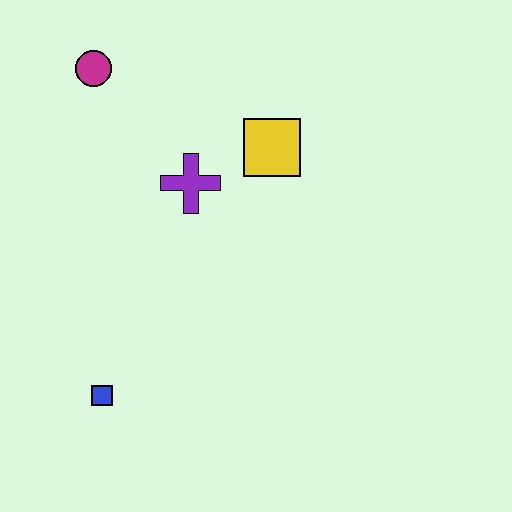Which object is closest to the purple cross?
The yellow square is closest to the purple cross.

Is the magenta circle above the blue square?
Yes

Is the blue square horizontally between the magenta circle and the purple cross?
Yes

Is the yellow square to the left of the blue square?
No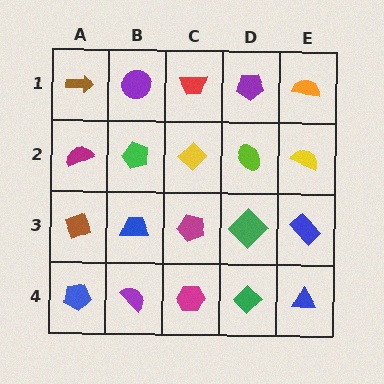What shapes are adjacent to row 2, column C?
A red trapezoid (row 1, column C), a magenta pentagon (row 3, column C), a green pentagon (row 2, column B), a lime ellipse (row 2, column D).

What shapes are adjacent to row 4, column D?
A green diamond (row 3, column D), a magenta hexagon (row 4, column C), a blue triangle (row 4, column E).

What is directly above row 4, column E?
A blue rectangle.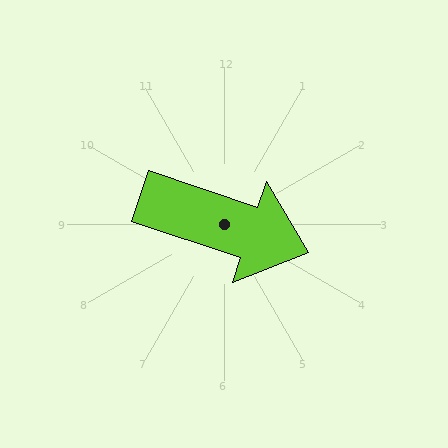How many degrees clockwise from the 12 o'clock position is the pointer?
Approximately 108 degrees.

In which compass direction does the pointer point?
East.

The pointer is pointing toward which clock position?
Roughly 4 o'clock.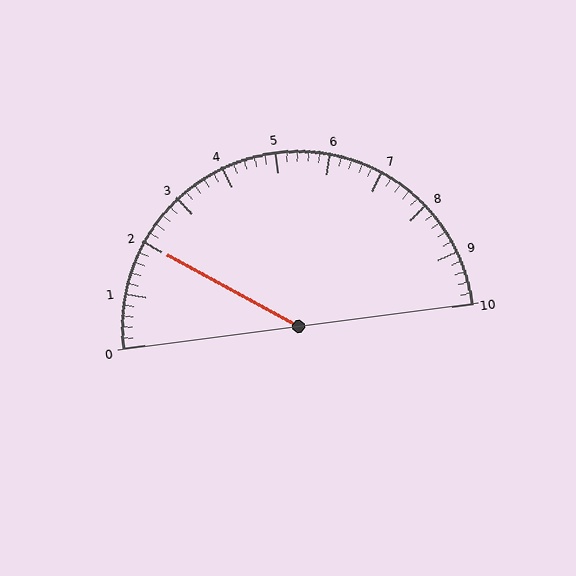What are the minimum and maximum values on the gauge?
The gauge ranges from 0 to 10.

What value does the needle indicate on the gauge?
The needle indicates approximately 2.0.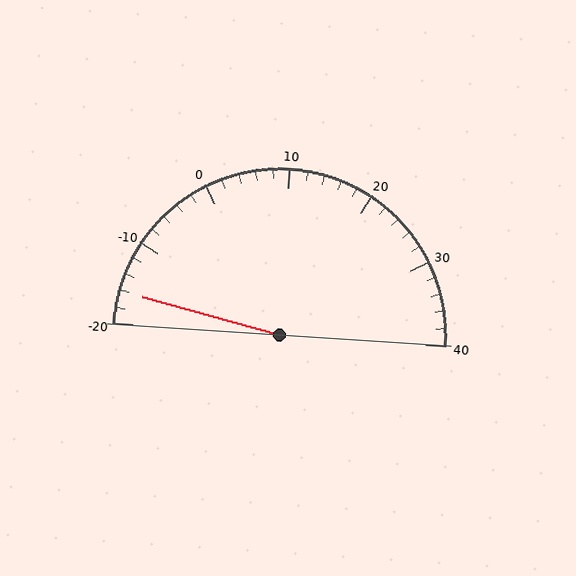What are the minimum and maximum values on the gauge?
The gauge ranges from -20 to 40.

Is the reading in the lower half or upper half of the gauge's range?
The reading is in the lower half of the range (-20 to 40).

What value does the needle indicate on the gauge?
The needle indicates approximately -16.